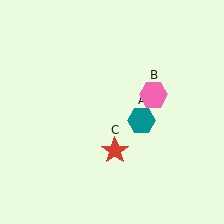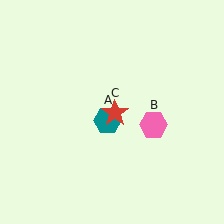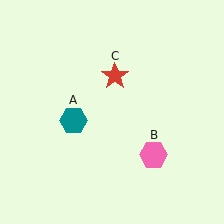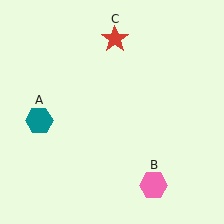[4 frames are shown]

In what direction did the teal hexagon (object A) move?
The teal hexagon (object A) moved left.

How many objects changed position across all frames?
3 objects changed position: teal hexagon (object A), pink hexagon (object B), red star (object C).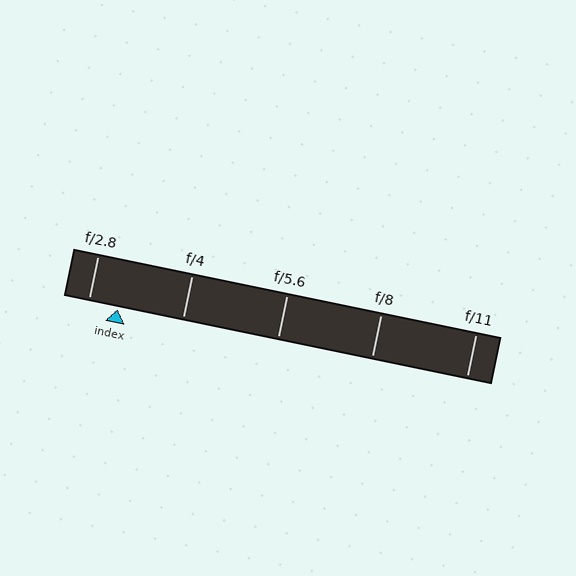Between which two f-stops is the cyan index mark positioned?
The index mark is between f/2.8 and f/4.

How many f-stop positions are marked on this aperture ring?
There are 5 f-stop positions marked.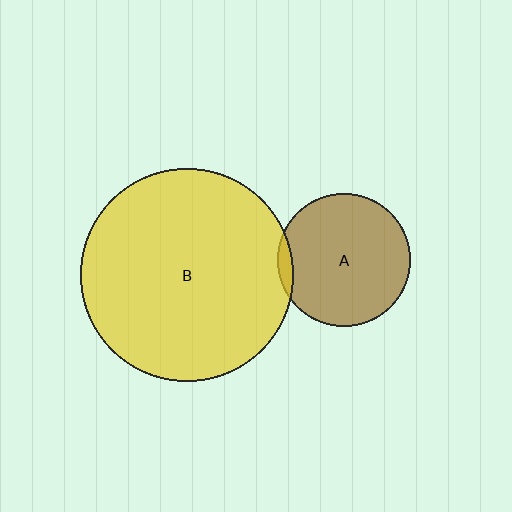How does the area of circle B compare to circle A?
Approximately 2.6 times.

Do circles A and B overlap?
Yes.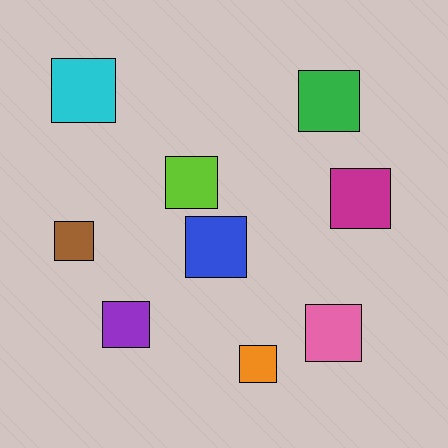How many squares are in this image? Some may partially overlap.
There are 9 squares.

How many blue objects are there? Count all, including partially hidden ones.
There is 1 blue object.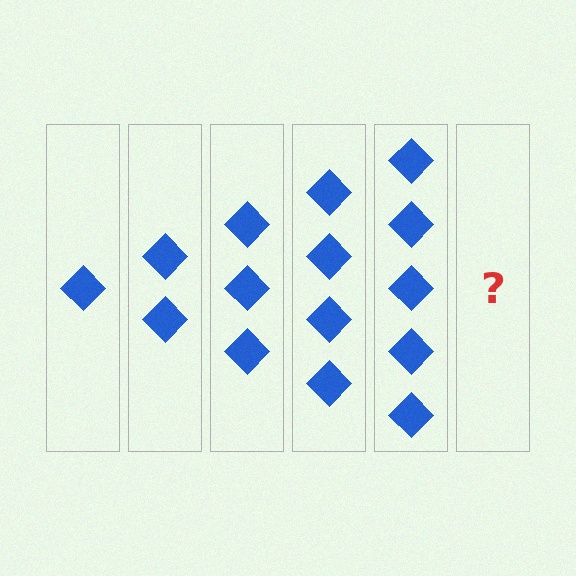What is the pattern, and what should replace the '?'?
The pattern is that each step adds one more diamond. The '?' should be 6 diamonds.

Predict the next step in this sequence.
The next step is 6 diamonds.